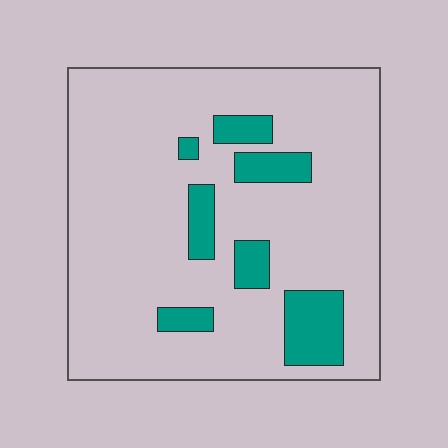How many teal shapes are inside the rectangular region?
7.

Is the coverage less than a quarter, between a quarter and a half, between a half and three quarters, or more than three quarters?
Less than a quarter.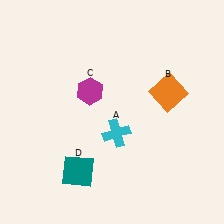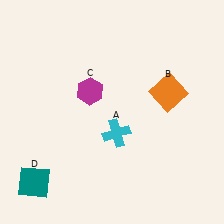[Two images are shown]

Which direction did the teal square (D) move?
The teal square (D) moved left.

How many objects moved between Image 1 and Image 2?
1 object moved between the two images.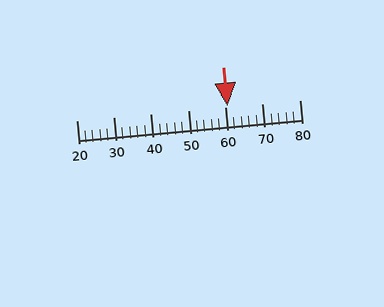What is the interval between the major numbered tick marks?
The major tick marks are spaced 10 units apart.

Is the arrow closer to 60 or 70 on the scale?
The arrow is closer to 60.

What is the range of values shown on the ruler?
The ruler shows values from 20 to 80.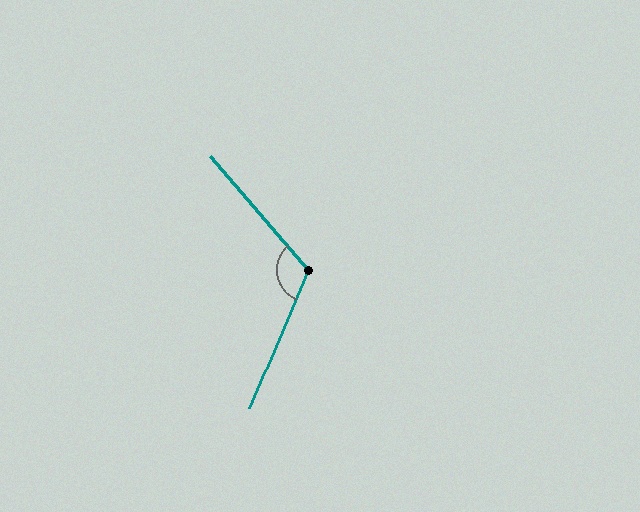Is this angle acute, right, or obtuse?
It is obtuse.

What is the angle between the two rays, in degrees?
Approximately 116 degrees.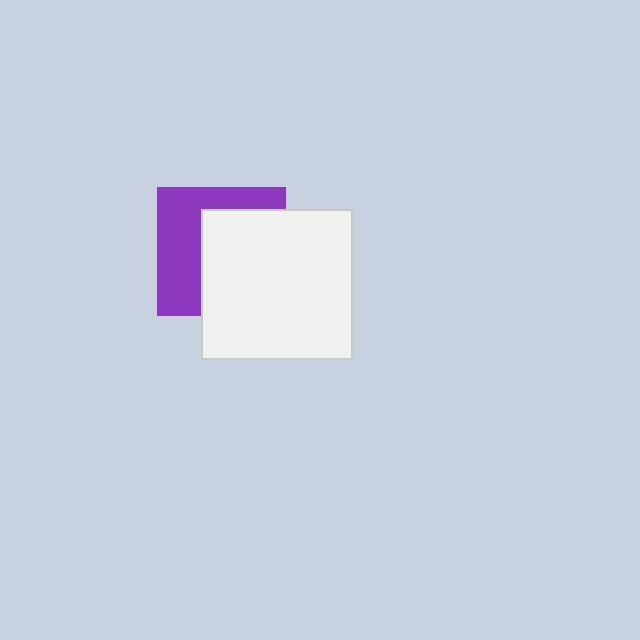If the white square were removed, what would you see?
You would see the complete purple square.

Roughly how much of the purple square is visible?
About half of it is visible (roughly 46%).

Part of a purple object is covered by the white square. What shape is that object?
It is a square.